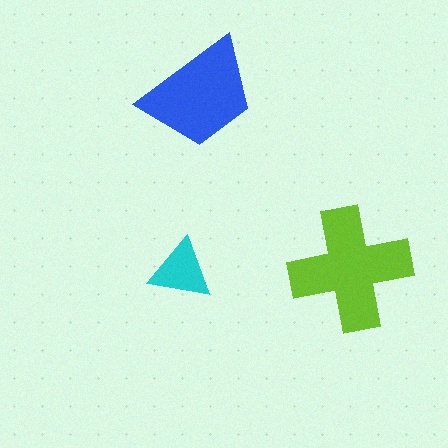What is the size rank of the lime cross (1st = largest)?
1st.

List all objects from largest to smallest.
The lime cross, the blue trapezoid, the cyan triangle.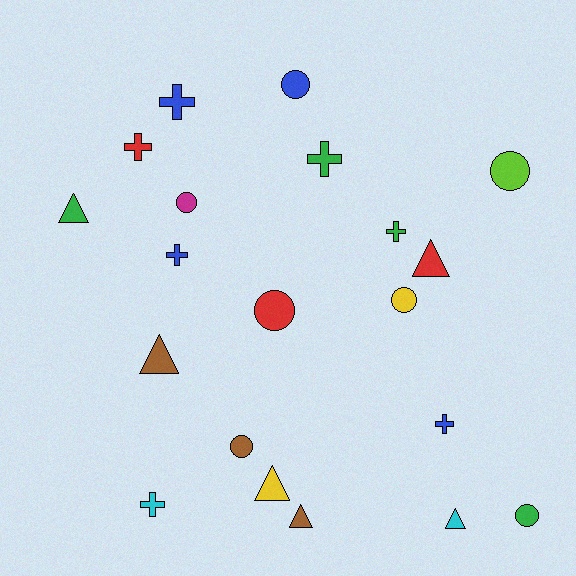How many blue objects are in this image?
There are 4 blue objects.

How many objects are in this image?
There are 20 objects.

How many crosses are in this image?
There are 7 crosses.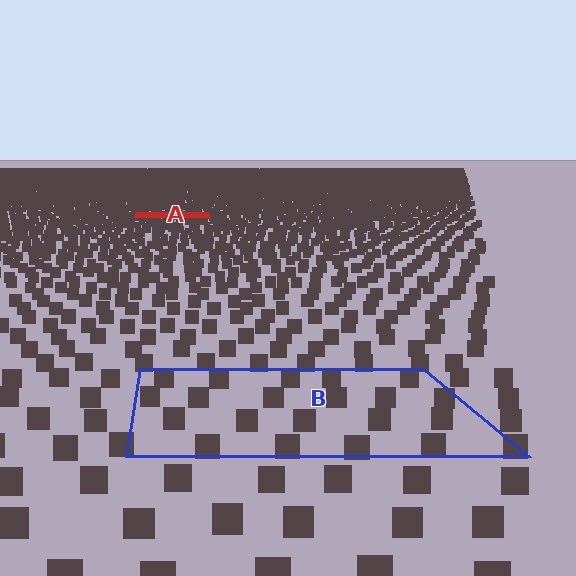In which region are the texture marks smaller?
The texture marks are smaller in region A, because it is farther away.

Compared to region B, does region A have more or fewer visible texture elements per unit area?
Region A has more texture elements per unit area — they are packed more densely because it is farther away.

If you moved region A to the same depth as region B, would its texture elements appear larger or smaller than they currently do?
They would appear larger. At a closer depth, the same texture elements are projected at a bigger on-screen size.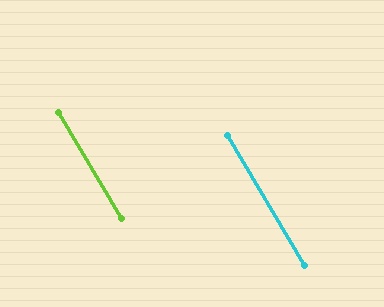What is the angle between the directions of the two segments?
Approximately 0 degrees.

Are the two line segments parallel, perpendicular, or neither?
Parallel — their directions differ by only 0.3°.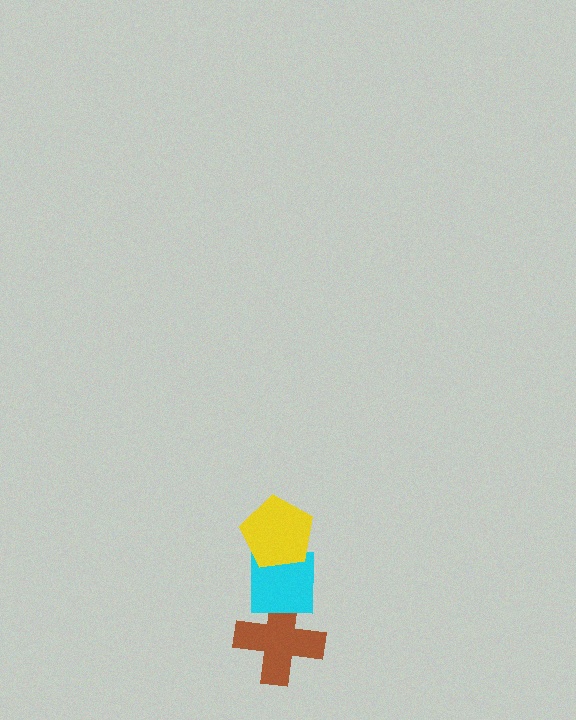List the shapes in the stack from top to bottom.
From top to bottom: the yellow pentagon, the cyan square, the brown cross.